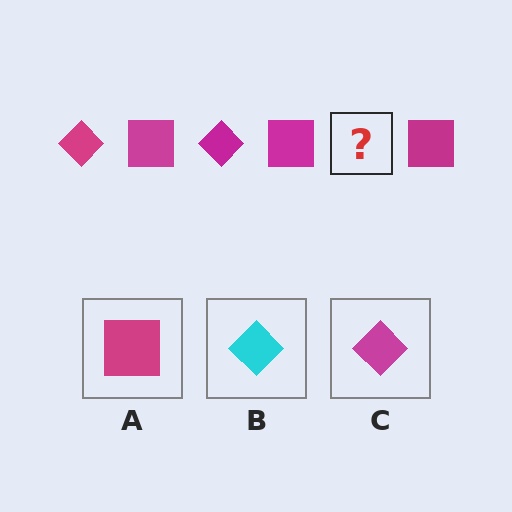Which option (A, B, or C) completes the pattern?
C.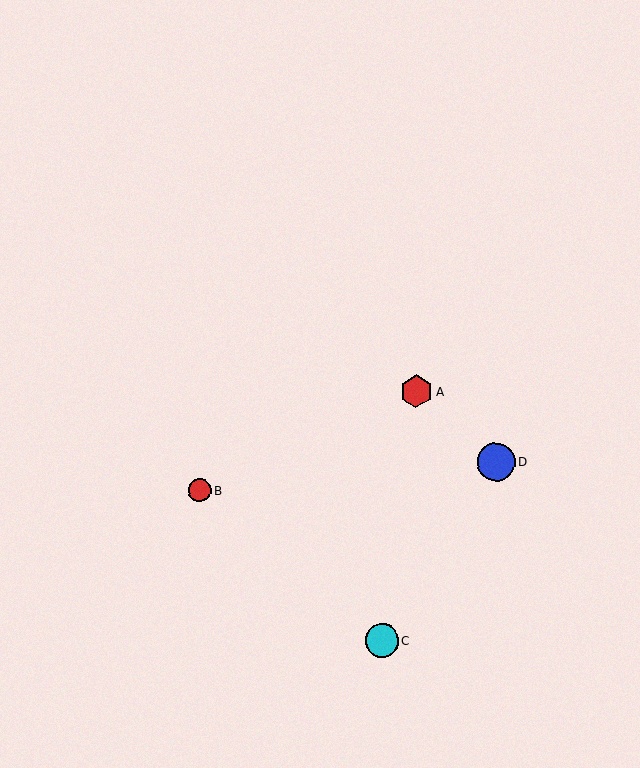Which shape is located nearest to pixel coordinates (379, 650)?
The cyan circle (labeled C) at (382, 640) is nearest to that location.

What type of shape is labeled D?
Shape D is a blue circle.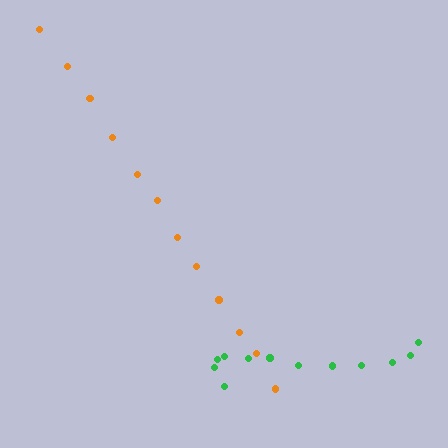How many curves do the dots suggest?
There are 2 distinct paths.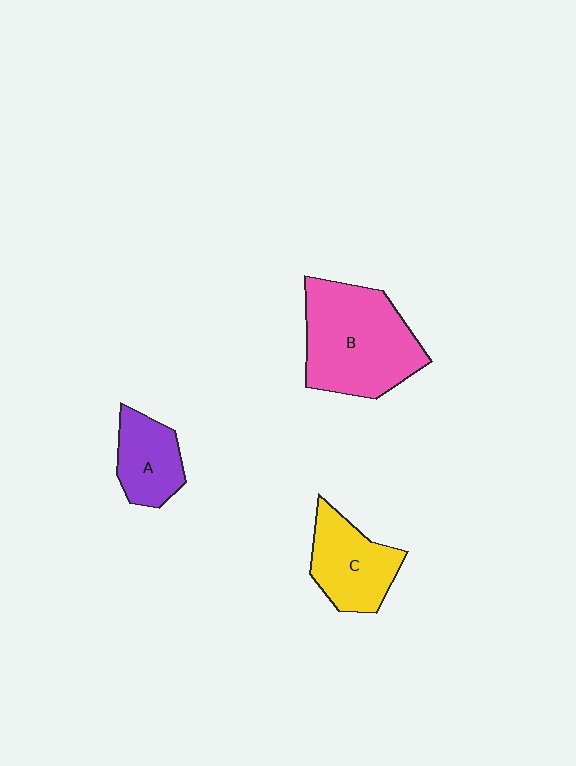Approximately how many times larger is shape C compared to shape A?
Approximately 1.3 times.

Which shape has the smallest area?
Shape A (purple).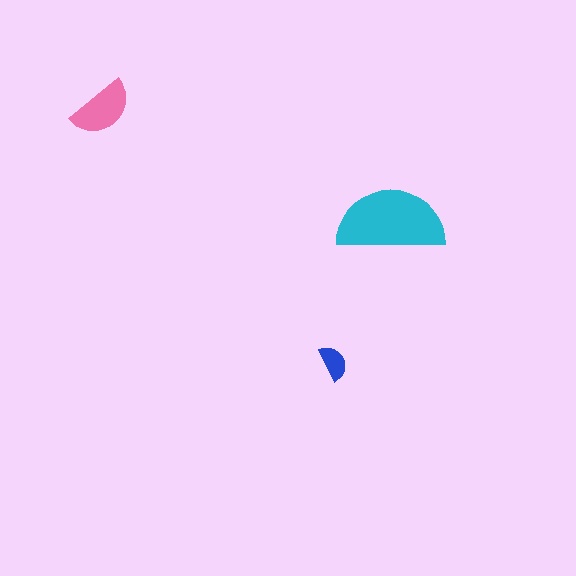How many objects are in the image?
There are 3 objects in the image.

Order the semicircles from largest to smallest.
the cyan one, the pink one, the blue one.